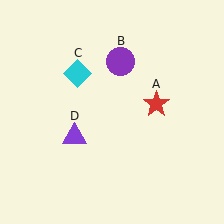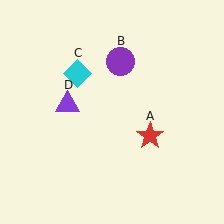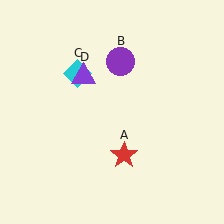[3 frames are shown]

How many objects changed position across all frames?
2 objects changed position: red star (object A), purple triangle (object D).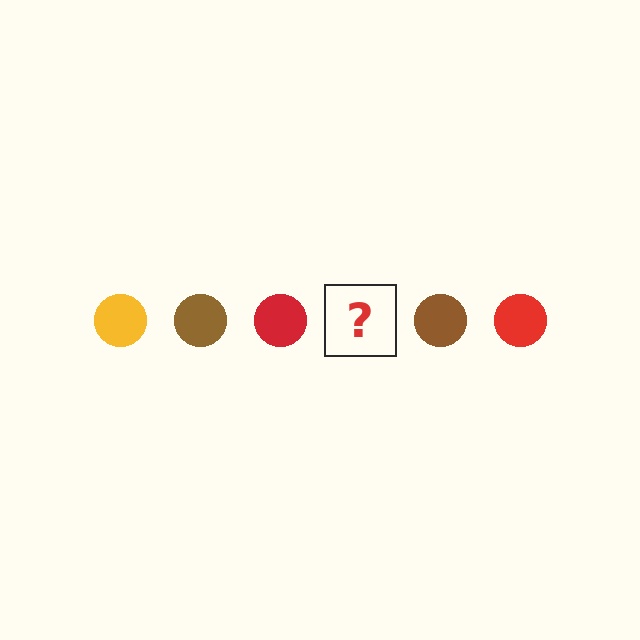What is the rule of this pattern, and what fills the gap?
The rule is that the pattern cycles through yellow, brown, red circles. The gap should be filled with a yellow circle.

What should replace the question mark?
The question mark should be replaced with a yellow circle.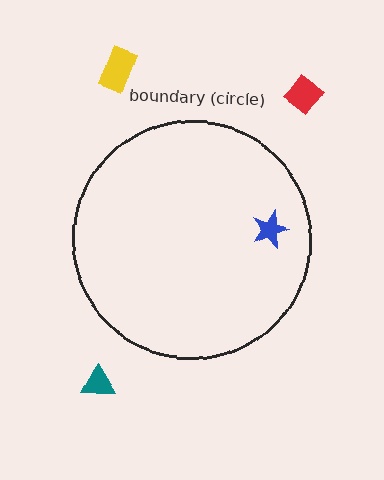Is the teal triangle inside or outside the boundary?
Outside.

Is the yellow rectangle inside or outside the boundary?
Outside.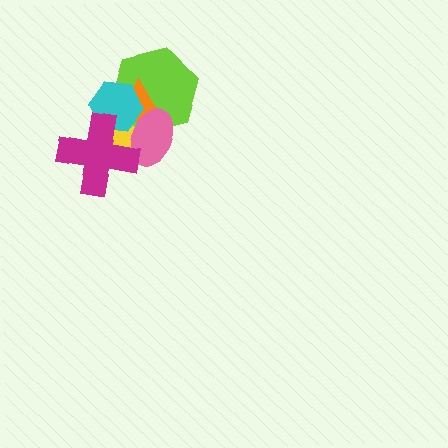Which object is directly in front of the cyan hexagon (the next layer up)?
The pink ellipse is directly in front of the cyan hexagon.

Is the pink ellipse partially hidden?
Yes, it is partially covered by another shape.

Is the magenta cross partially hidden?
No, no other shape covers it.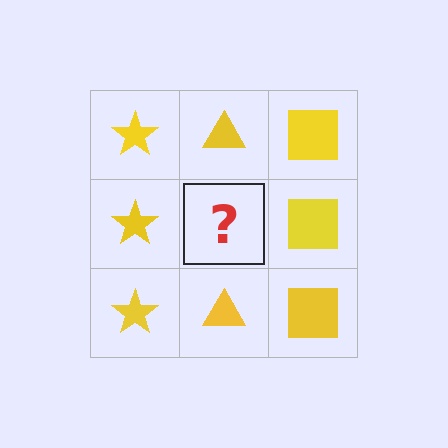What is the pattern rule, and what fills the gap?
The rule is that each column has a consistent shape. The gap should be filled with a yellow triangle.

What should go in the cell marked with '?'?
The missing cell should contain a yellow triangle.